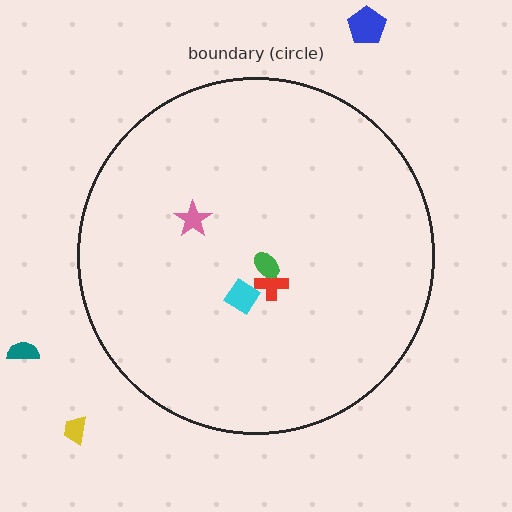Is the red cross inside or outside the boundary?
Inside.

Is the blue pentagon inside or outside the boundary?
Outside.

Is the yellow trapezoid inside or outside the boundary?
Outside.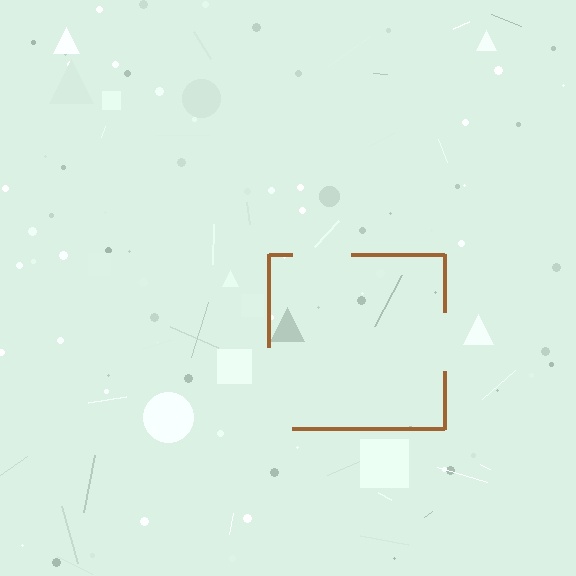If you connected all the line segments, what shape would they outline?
They would outline a square.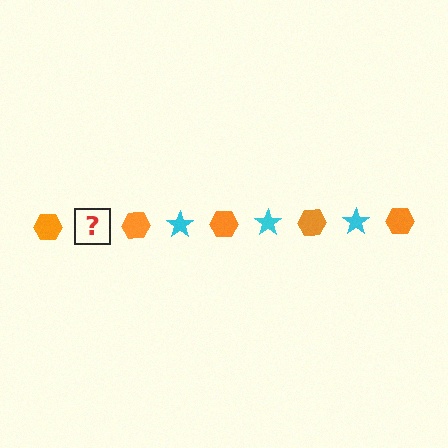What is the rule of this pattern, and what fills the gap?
The rule is that the pattern alternates between orange hexagon and cyan star. The gap should be filled with a cyan star.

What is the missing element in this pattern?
The missing element is a cyan star.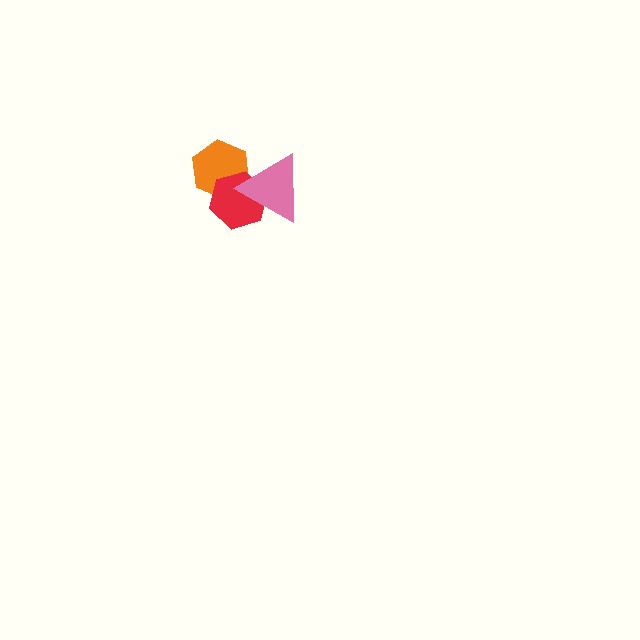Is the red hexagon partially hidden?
Yes, it is partially covered by another shape.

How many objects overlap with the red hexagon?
2 objects overlap with the red hexagon.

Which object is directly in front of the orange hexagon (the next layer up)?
The red hexagon is directly in front of the orange hexagon.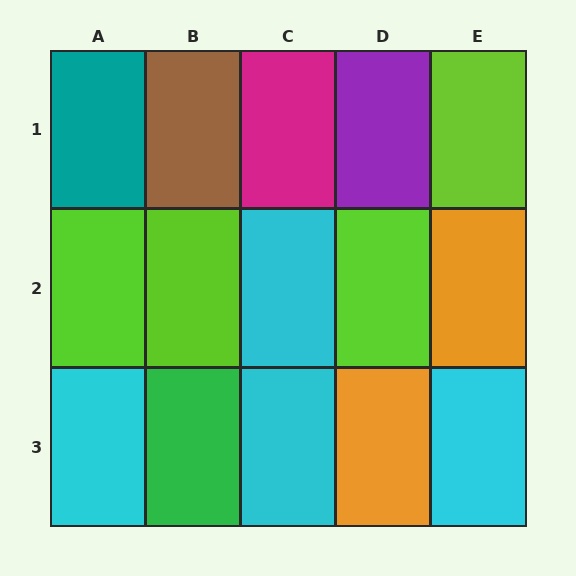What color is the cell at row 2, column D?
Lime.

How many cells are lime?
4 cells are lime.